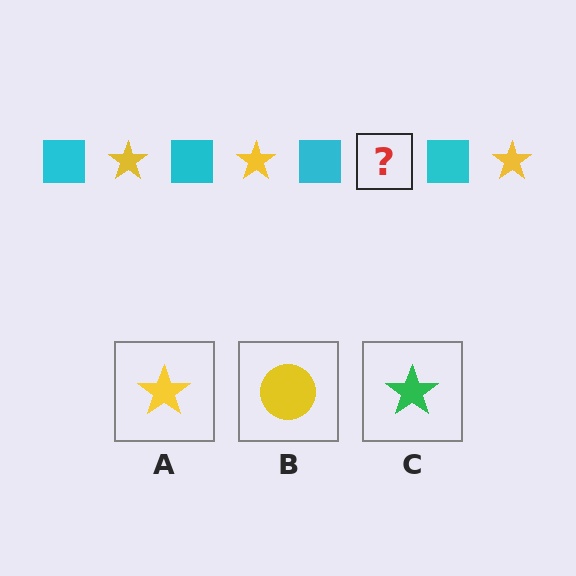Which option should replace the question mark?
Option A.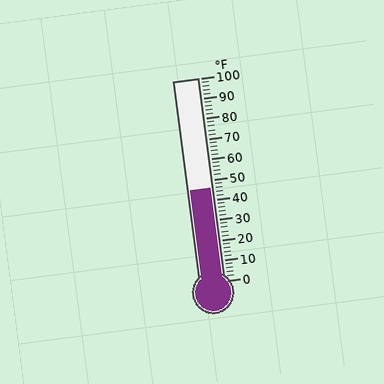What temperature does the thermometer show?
The thermometer shows approximately 46°F.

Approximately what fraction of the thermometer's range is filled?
The thermometer is filled to approximately 45% of its range.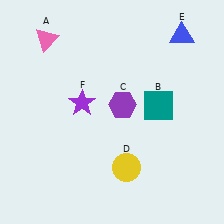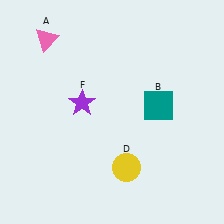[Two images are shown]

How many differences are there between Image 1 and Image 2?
There are 2 differences between the two images.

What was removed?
The purple hexagon (C), the blue triangle (E) were removed in Image 2.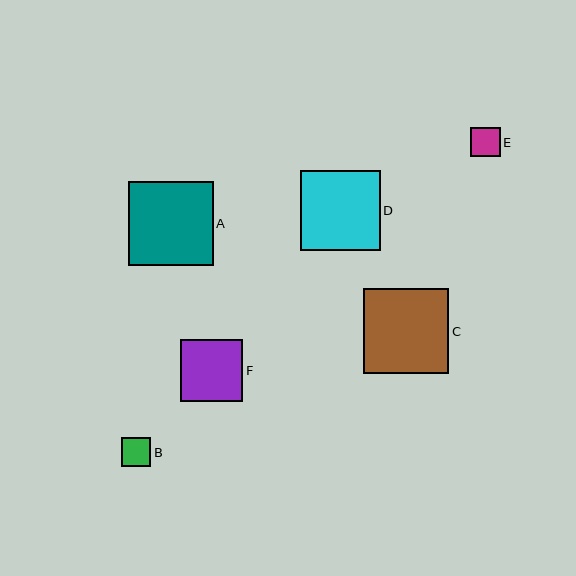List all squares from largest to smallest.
From largest to smallest: C, A, D, F, E, B.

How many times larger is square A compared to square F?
Square A is approximately 1.4 times the size of square F.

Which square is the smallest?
Square B is the smallest with a size of approximately 29 pixels.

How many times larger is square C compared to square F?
Square C is approximately 1.4 times the size of square F.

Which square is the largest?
Square C is the largest with a size of approximately 85 pixels.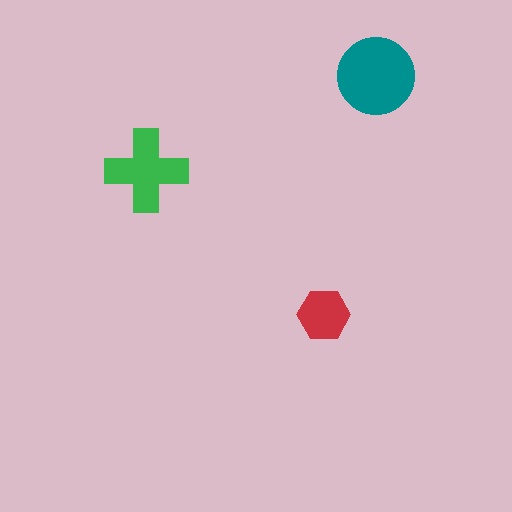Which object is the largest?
The teal circle.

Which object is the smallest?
The red hexagon.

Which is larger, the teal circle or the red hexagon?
The teal circle.